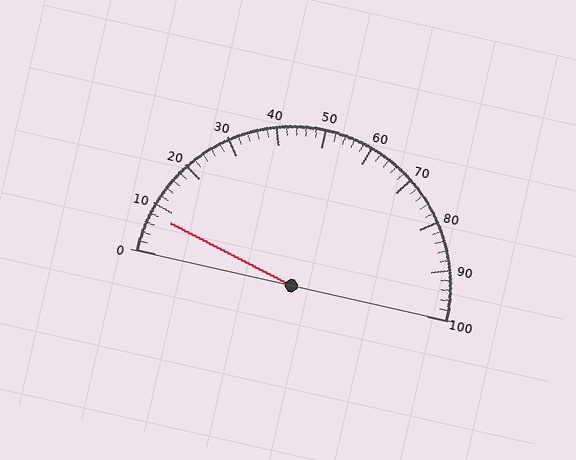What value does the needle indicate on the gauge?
The needle indicates approximately 8.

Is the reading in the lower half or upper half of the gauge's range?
The reading is in the lower half of the range (0 to 100).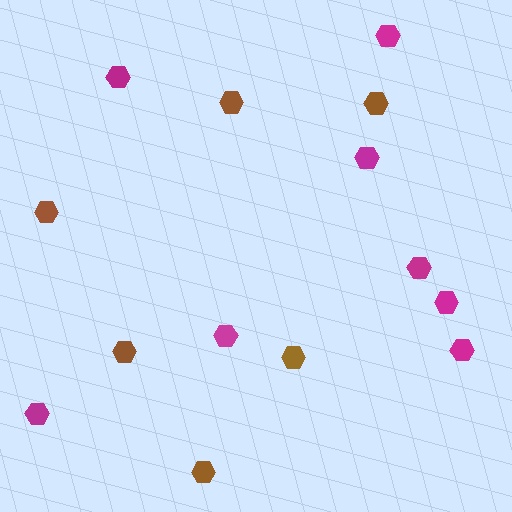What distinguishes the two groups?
There are 2 groups: one group of magenta hexagons (8) and one group of brown hexagons (6).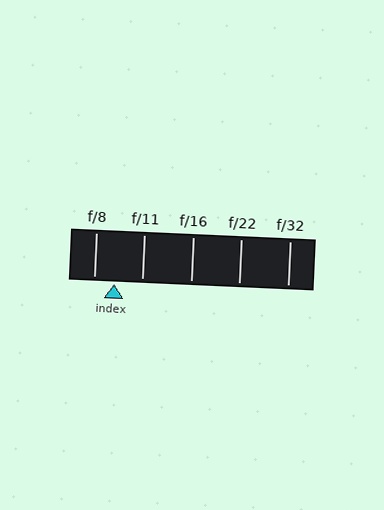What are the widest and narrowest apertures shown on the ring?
The widest aperture shown is f/8 and the narrowest is f/32.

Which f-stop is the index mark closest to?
The index mark is closest to f/8.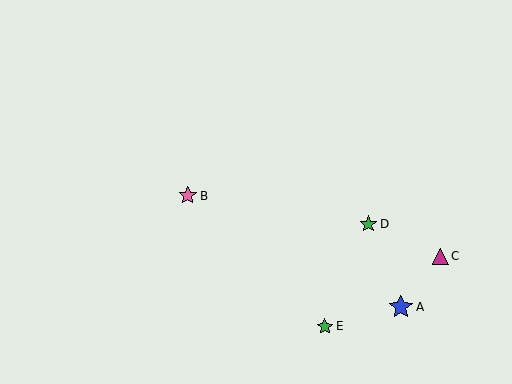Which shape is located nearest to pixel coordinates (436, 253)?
The magenta triangle (labeled C) at (440, 256) is nearest to that location.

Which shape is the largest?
The blue star (labeled A) is the largest.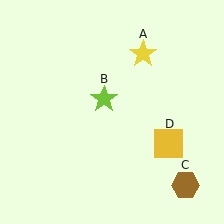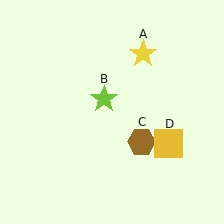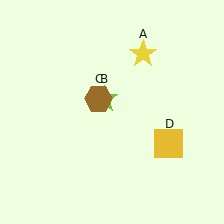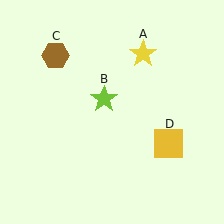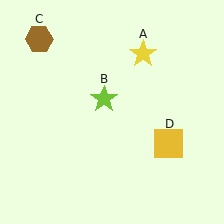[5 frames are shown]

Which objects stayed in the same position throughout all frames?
Yellow star (object A) and lime star (object B) and yellow square (object D) remained stationary.